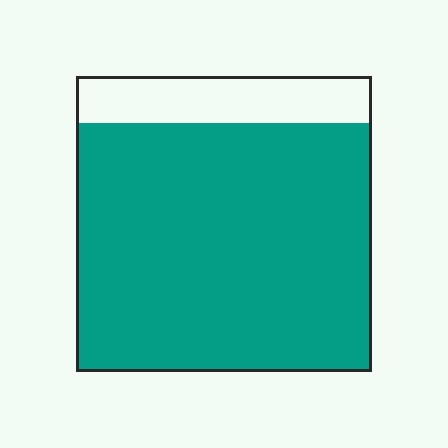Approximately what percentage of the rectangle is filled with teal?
Approximately 85%.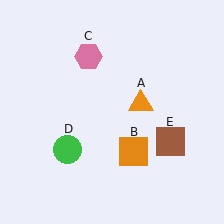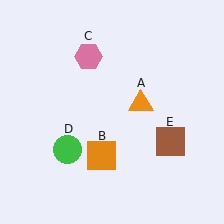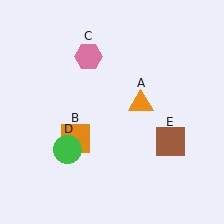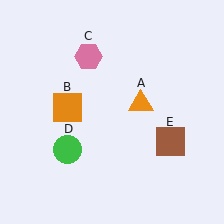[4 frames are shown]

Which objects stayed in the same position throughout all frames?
Orange triangle (object A) and pink hexagon (object C) and green circle (object D) and brown square (object E) remained stationary.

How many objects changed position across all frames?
1 object changed position: orange square (object B).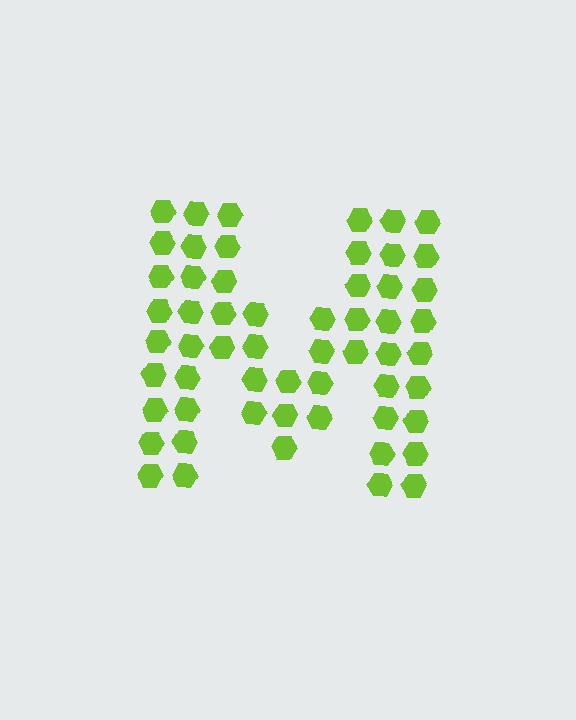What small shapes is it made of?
It is made of small hexagons.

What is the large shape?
The large shape is the letter M.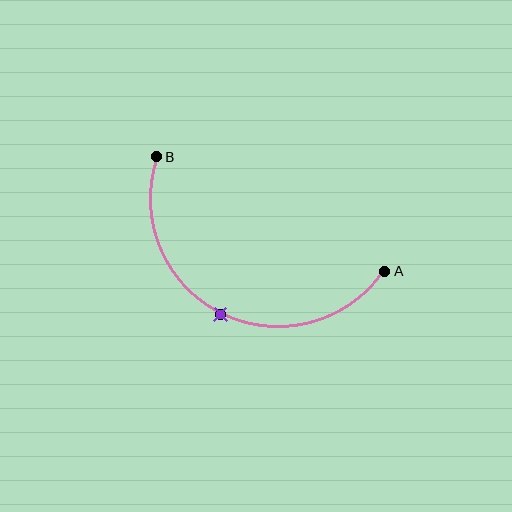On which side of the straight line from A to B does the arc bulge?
The arc bulges below the straight line connecting A and B.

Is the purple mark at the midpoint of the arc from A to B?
Yes. The purple mark lies on the arc at equal arc-length from both A and B — it is the arc midpoint.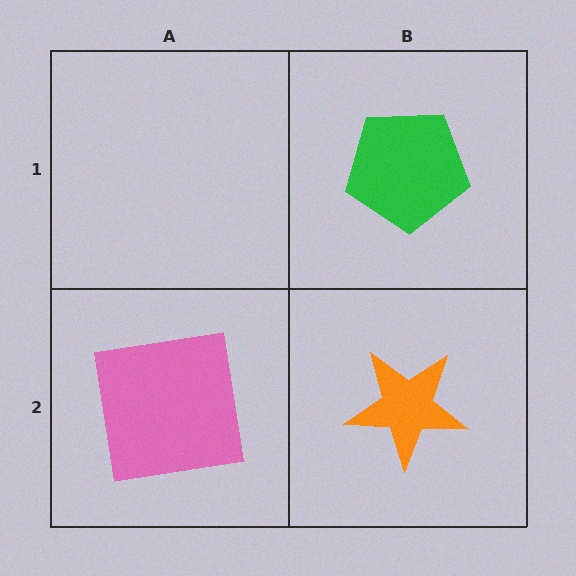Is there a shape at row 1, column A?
No, that cell is empty.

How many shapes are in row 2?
2 shapes.